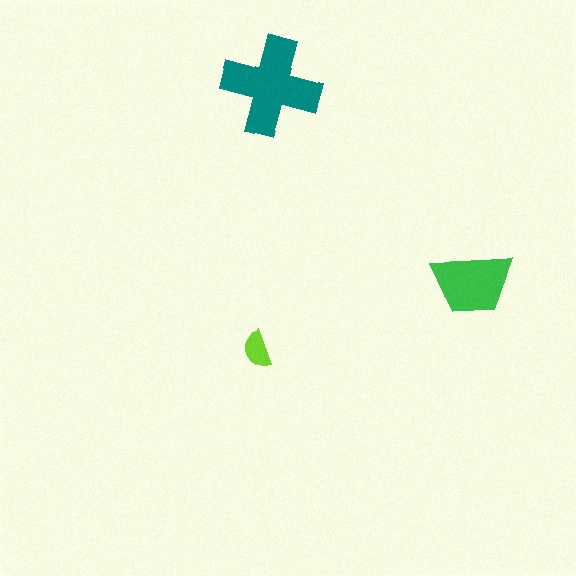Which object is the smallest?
The lime semicircle.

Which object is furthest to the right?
The green trapezoid is rightmost.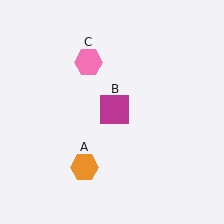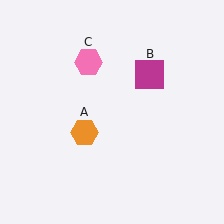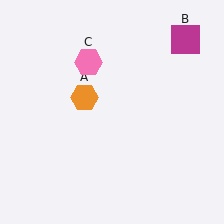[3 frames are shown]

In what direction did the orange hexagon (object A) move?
The orange hexagon (object A) moved up.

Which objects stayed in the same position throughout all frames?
Pink hexagon (object C) remained stationary.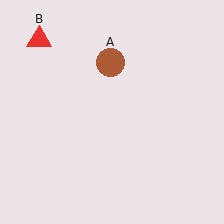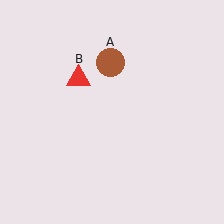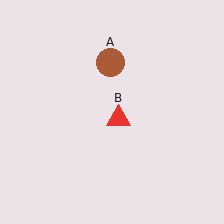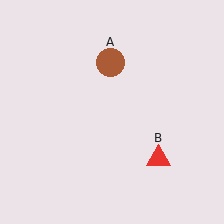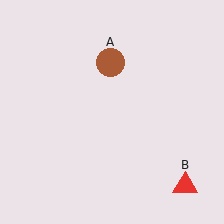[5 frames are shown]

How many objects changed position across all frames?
1 object changed position: red triangle (object B).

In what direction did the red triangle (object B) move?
The red triangle (object B) moved down and to the right.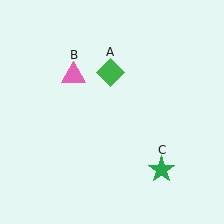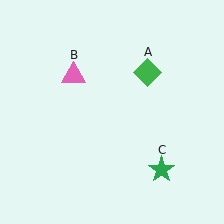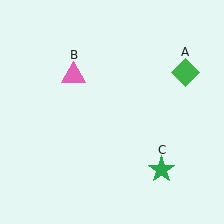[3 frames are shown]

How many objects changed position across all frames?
1 object changed position: green diamond (object A).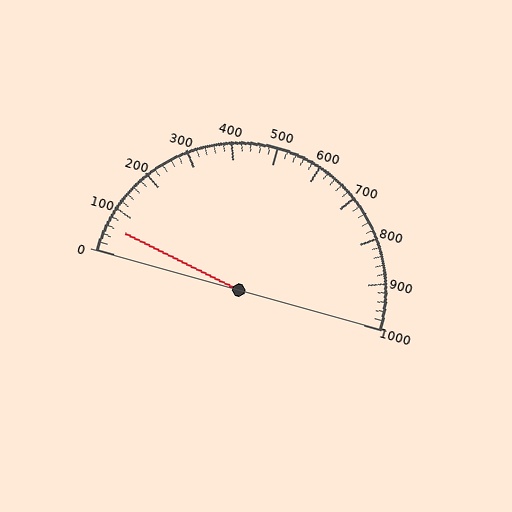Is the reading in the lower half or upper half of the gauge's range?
The reading is in the lower half of the range (0 to 1000).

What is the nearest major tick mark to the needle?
The nearest major tick mark is 100.